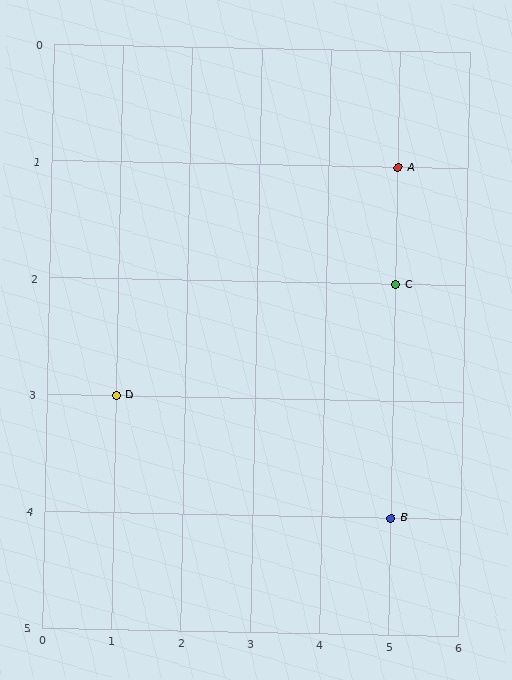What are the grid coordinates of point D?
Point D is at grid coordinates (1, 3).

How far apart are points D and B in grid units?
Points D and B are 4 columns and 1 row apart (about 4.1 grid units diagonally).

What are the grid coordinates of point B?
Point B is at grid coordinates (5, 4).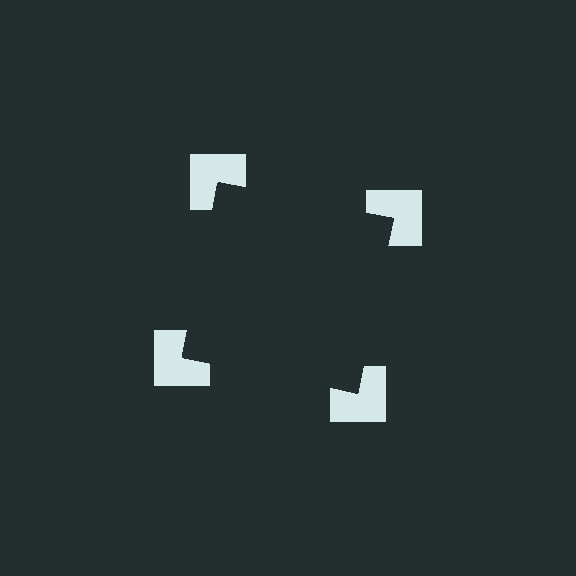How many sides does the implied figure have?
4 sides.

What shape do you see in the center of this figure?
An illusory square — its edges are inferred from the aligned wedge cuts in the notched squares, not physically drawn.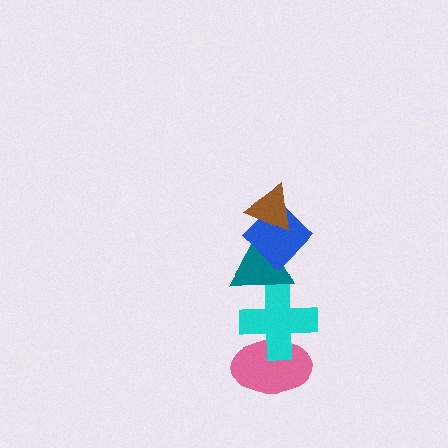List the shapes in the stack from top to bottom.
From top to bottom: the brown triangle, the blue diamond, the teal triangle, the cyan cross, the pink ellipse.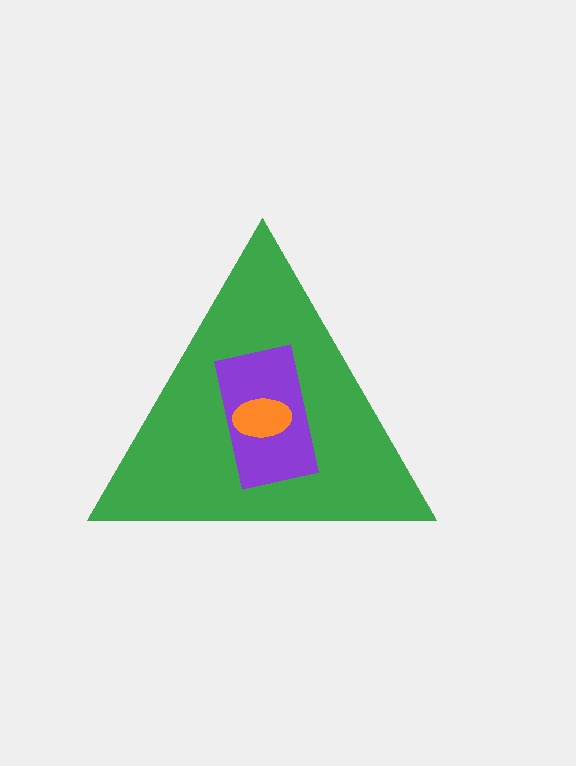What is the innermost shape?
The orange ellipse.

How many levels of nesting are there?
3.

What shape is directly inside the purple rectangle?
The orange ellipse.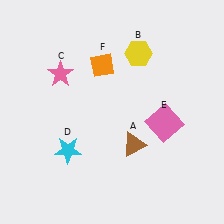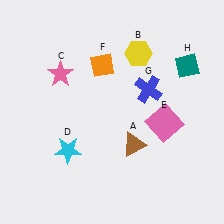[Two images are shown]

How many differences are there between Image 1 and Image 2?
There are 2 differences between the two images.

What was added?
A blue cross (G), a teal diamond (H) were added in Image 2.